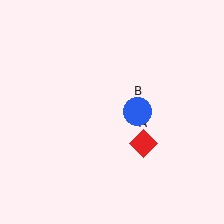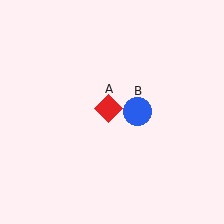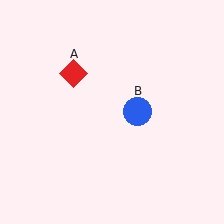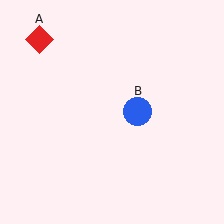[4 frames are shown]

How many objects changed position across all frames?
1 object changed position: red diamond (object A).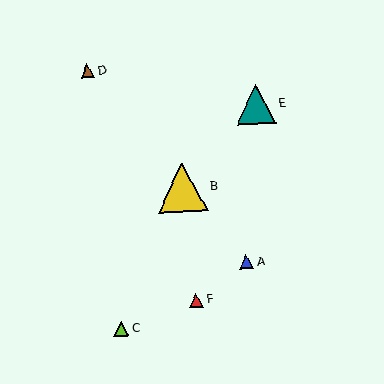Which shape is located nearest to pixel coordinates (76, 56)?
The brown triangle (labeled D) at (87, 71) is nearest to that location.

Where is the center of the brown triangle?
The center of the brown triangle is at (87, 71).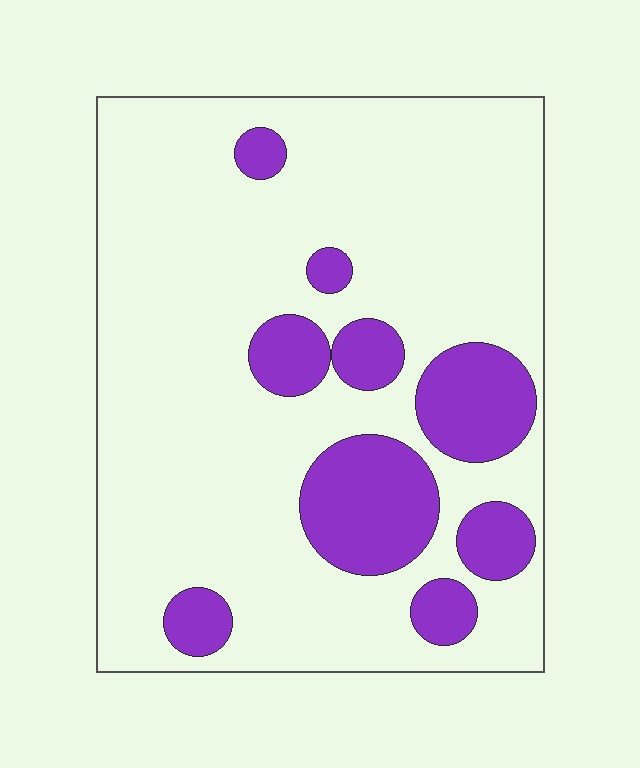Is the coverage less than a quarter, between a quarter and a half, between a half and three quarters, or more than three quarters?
Less than a quarter.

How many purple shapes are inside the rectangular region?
9.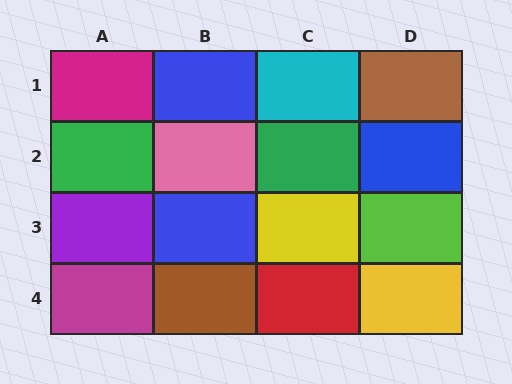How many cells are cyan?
1 cell is cyan.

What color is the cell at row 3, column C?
Yellow.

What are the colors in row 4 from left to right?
Magenta, brown, red, yellow.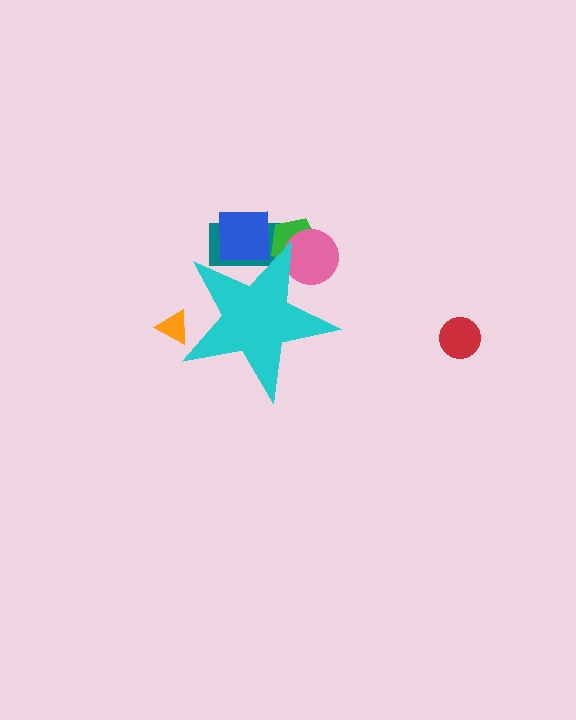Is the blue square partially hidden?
Yes, the blue square is partially hidden behind the cyan star.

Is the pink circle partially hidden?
Yes, the pink circle is partially hidden behind the cyan star.